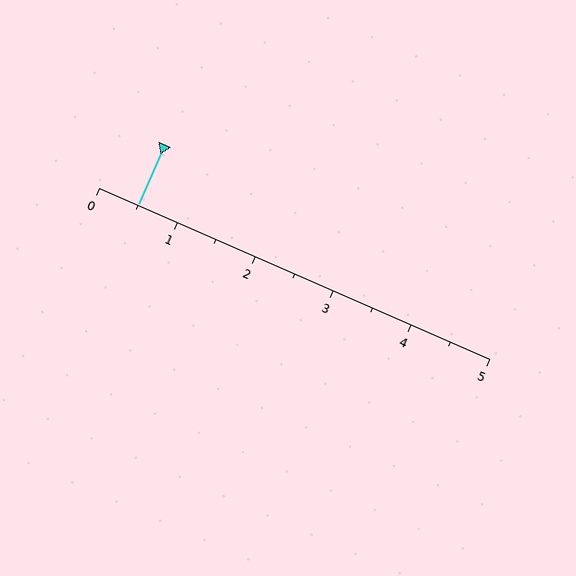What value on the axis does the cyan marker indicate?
The marker indicates approximately 0.5.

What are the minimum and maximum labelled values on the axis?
The axis runs from 0 to 5.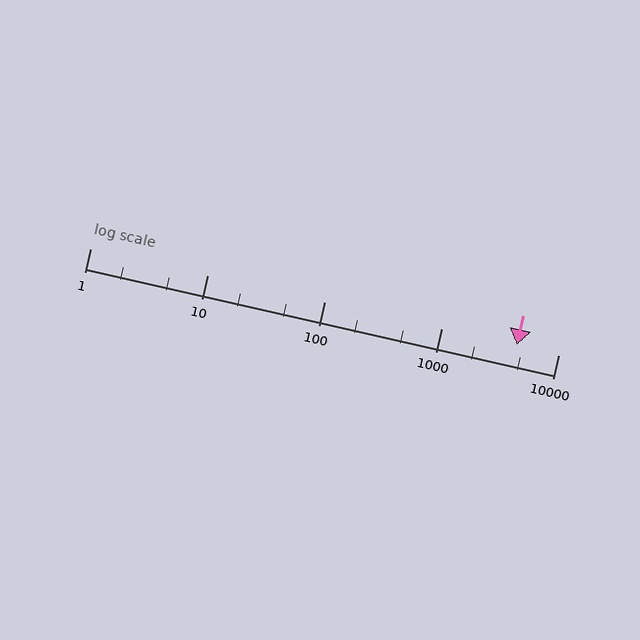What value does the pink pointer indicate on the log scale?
The pointer indicates approximately 4400.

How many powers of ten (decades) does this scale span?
The scale spans 4 decades, from 1 to 10000.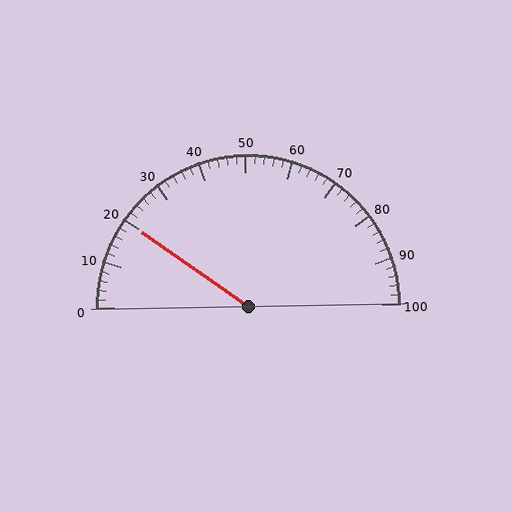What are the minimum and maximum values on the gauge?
The gauge ranges from 0 to 100.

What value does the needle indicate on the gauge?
The needle indicates approximately 20.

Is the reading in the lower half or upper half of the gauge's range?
The reading is in the lower half of the range (0 to 100).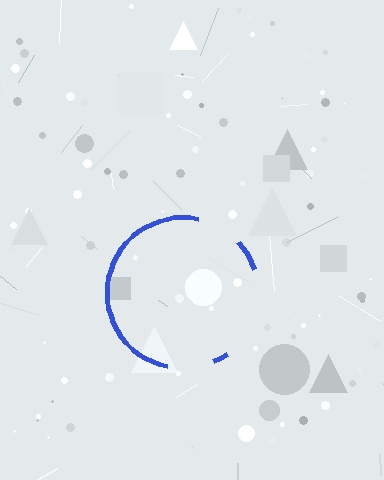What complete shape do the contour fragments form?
The contour fragments form a circle.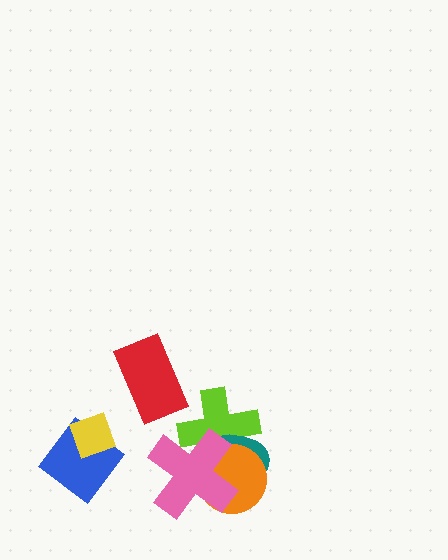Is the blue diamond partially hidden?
Yes, it is partially covered by another shape.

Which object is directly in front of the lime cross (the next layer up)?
The teal ellipse is directly in front of the lime cross.